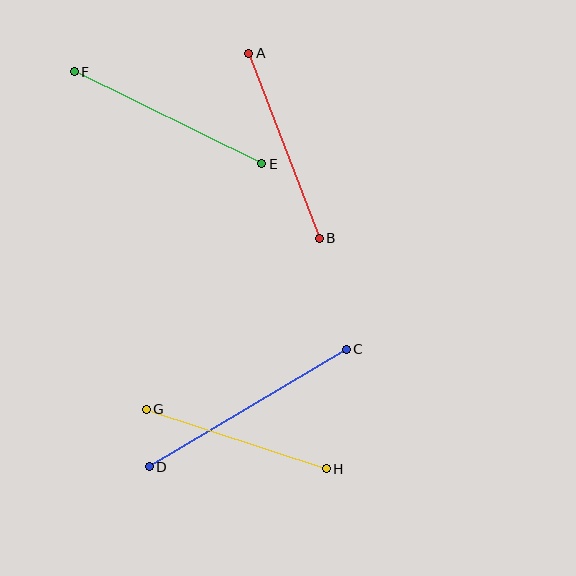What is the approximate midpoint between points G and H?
The midpoint is at approximately (236, 439) pixels.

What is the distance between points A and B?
The distance is approximately 198 pixels.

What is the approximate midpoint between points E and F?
The midpoint is at approximately (168, 118) pixels.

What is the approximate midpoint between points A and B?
The midpoint is at approximately (284, 146) pixels.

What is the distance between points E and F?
The distance is approximately 209 pixels.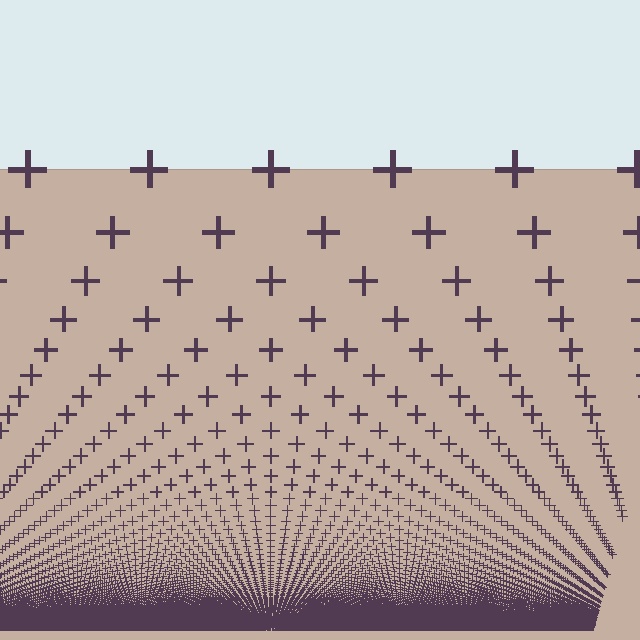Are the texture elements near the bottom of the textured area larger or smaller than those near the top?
Smaller. The gradient is inverted — elements near the bottom are smaller and denser.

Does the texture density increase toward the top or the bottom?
Density increases toward the bottom.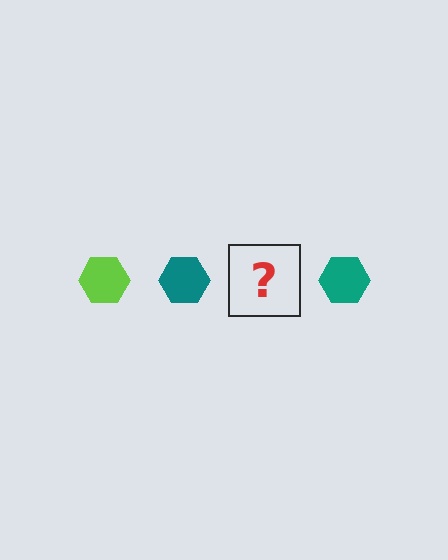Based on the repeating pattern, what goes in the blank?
The blank should be a lime hexagon.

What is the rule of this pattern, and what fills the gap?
The rule is that the pattern cycles through lime, teal hexagons. The gap should be filled with a lime hexagon.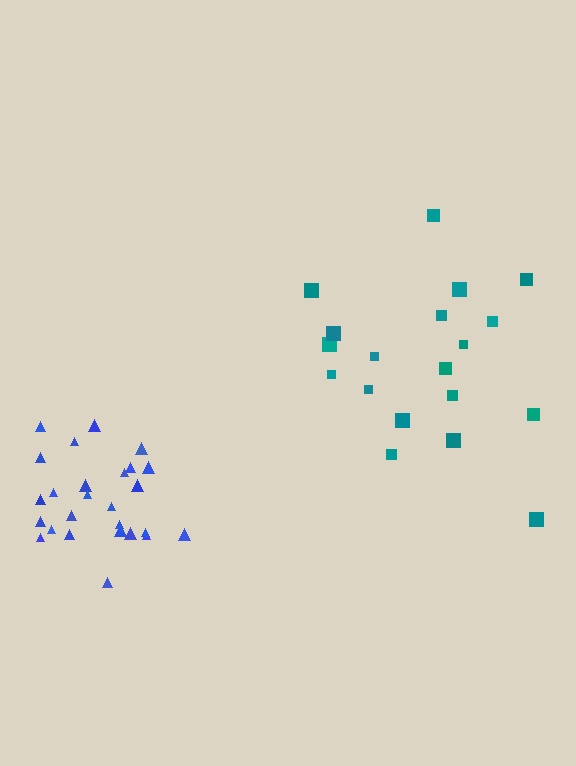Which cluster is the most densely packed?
Blue.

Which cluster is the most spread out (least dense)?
Teal.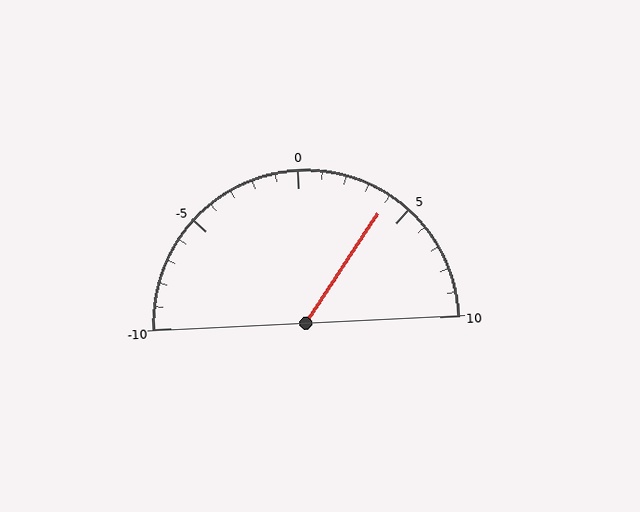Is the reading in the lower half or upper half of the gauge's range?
The reading is in the upper half of the range (-10 to 10).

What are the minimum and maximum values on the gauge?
The gauge ranges from -10 to 10.